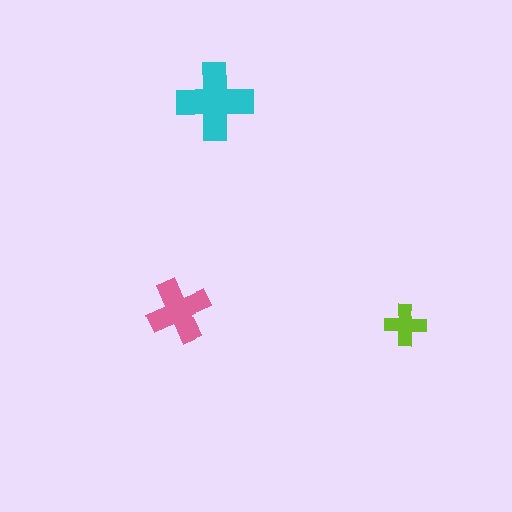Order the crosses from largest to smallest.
the cyan one, the pink one, the lime one.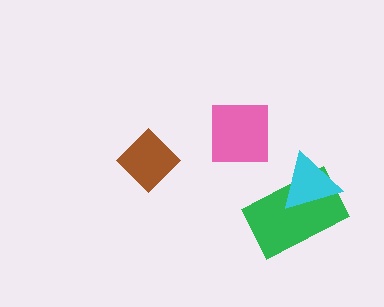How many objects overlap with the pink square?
0 objects overlap with the pink square.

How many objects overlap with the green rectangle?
1 object overlaps with the green rectangle.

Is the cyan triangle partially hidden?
No, no other shape covers it.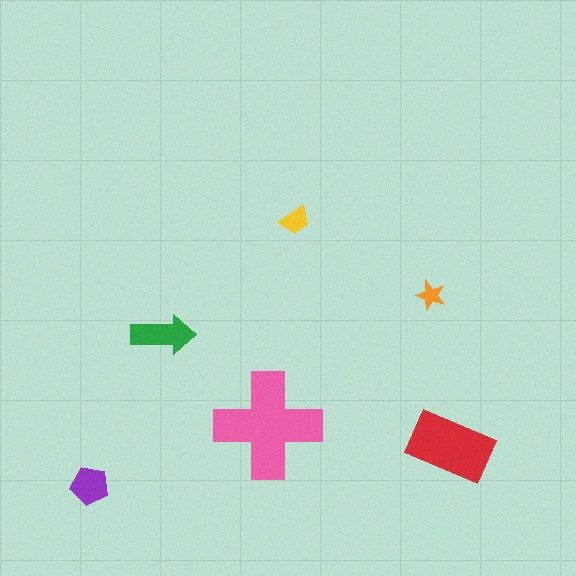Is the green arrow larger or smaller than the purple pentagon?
Larger.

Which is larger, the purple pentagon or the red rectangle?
The red rectangle.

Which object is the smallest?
The orange star.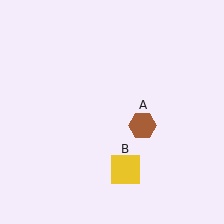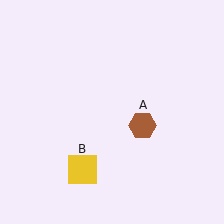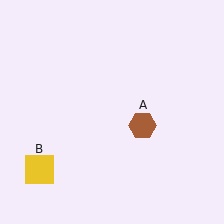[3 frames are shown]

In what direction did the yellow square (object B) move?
The yellow square (object B) moved left.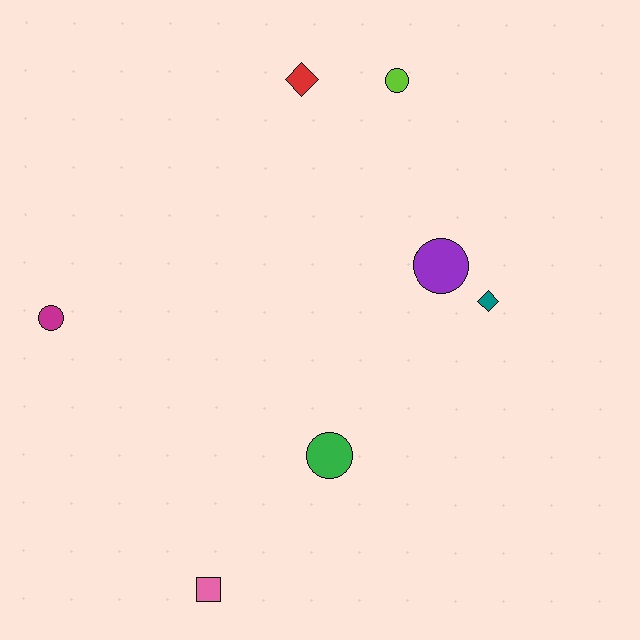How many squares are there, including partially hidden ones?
There is 1 square.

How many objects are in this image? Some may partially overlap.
There are 7 objects.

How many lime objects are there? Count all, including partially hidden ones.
There is 1 lime object.